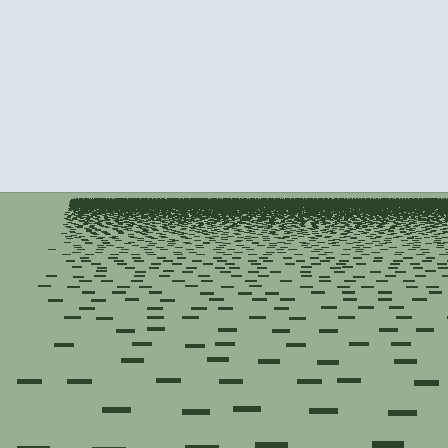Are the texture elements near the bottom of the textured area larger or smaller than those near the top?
Larger. Near the bottom, elements are closer to the viewer and appear at a bigger on-screen size.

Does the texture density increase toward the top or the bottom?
Density increases toward the top.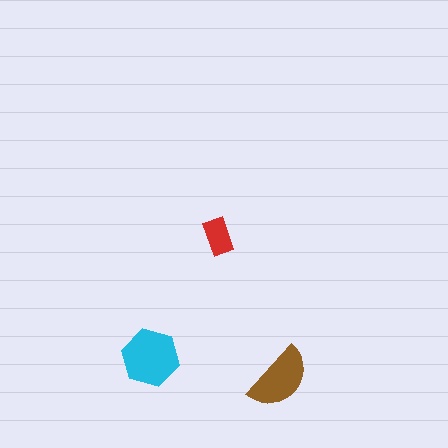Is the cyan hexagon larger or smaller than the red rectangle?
Larger.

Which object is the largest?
The cyan hexagon.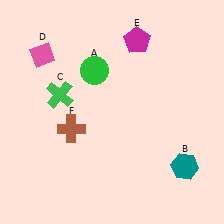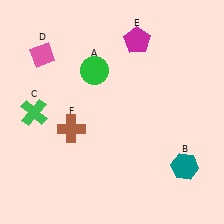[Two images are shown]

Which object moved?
The green cross (C) moved left.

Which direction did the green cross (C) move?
The green cross (C) moved left.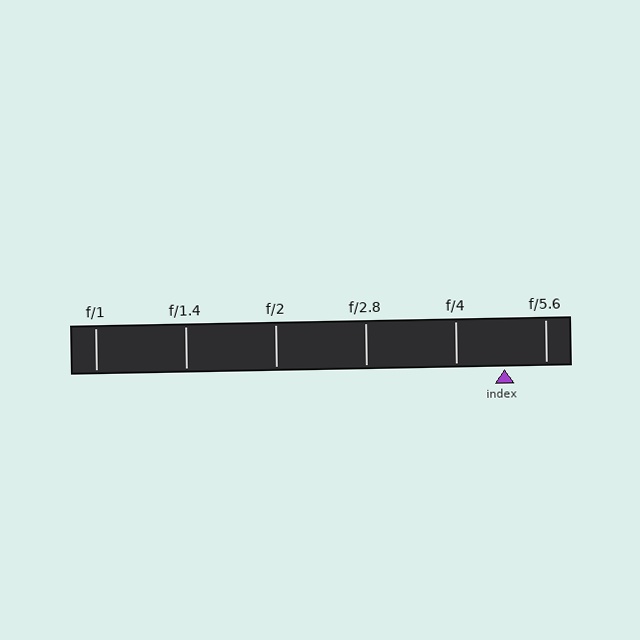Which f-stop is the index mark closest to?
The index mark is closest to f/5.6.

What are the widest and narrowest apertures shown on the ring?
The widest aperture shown is f/1 and the narrowest is f/5.6.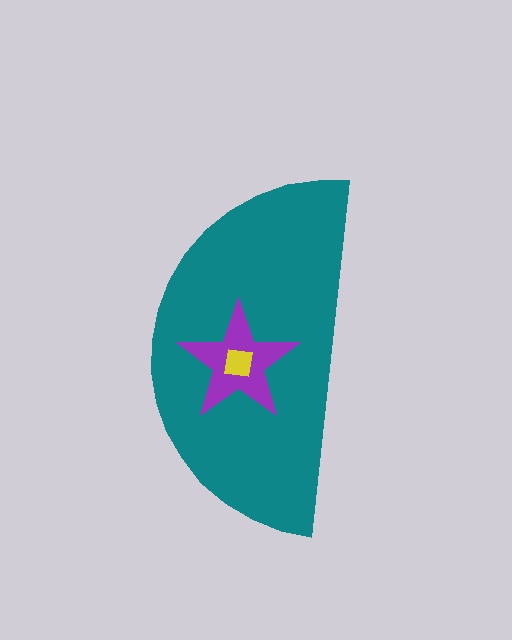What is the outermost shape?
The teal semicircle.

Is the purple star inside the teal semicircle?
Yes.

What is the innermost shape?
The yellow square.